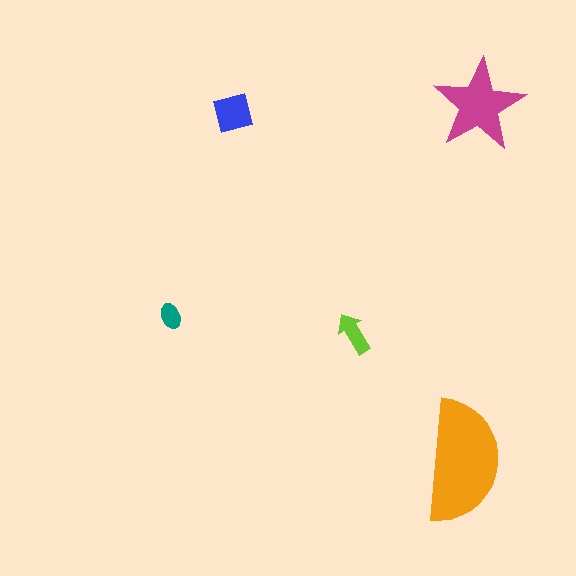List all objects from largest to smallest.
The orange semicircle, the magenta star, the blue square, the lime arrow, the teal ellipse.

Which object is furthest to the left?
The teal ellipse is leftmost.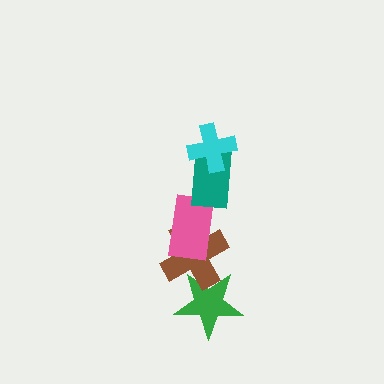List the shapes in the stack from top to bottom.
From top to bottom: the cyan cross, the teal rectangle, the pink rectangle, the brown cross, the green star.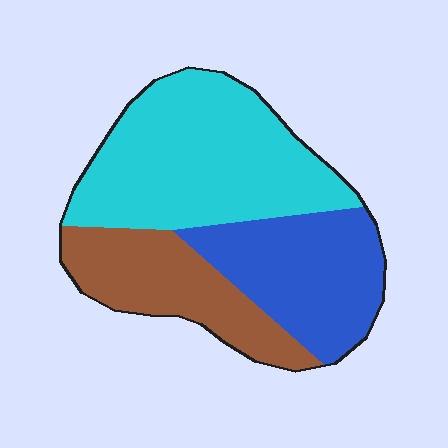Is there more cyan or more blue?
Cyan.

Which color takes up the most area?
Cyan, at roughly 45%.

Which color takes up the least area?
Brown, at roughly 25%.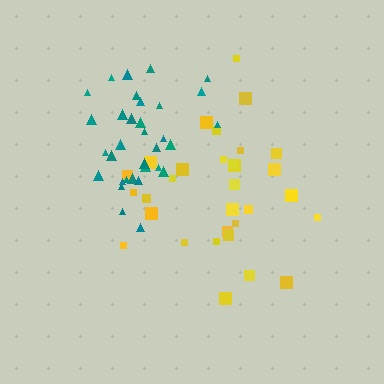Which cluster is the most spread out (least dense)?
Yellow.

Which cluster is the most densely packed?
Teal.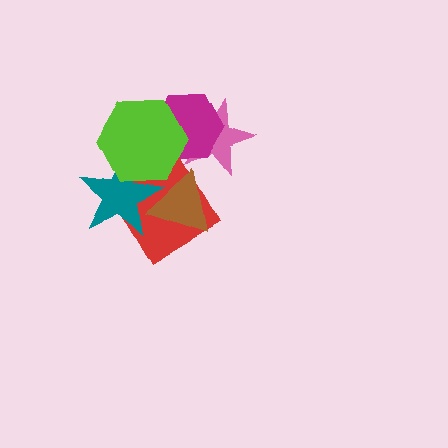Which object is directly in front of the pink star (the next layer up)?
The magenta hexagon is directly in front of the pink star.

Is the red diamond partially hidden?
Yes, it is partially covered by another shape.